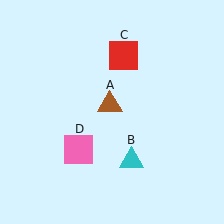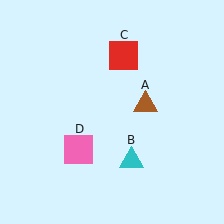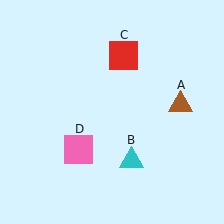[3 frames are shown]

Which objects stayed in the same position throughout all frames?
Cyan triangle (object B) and red square (object C) and pink square (object D) remained stationary.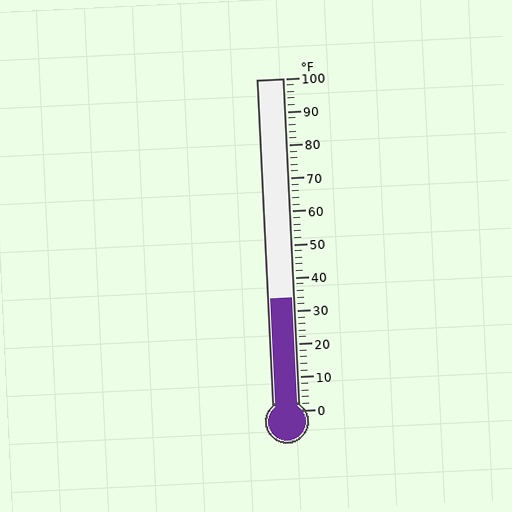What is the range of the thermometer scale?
The thermometer scale ranges from 0°F to 100°F.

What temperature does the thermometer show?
The thermometer shows approximately 34°F.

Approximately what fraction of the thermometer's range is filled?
The thermometer is filled to approximately 35% of its range.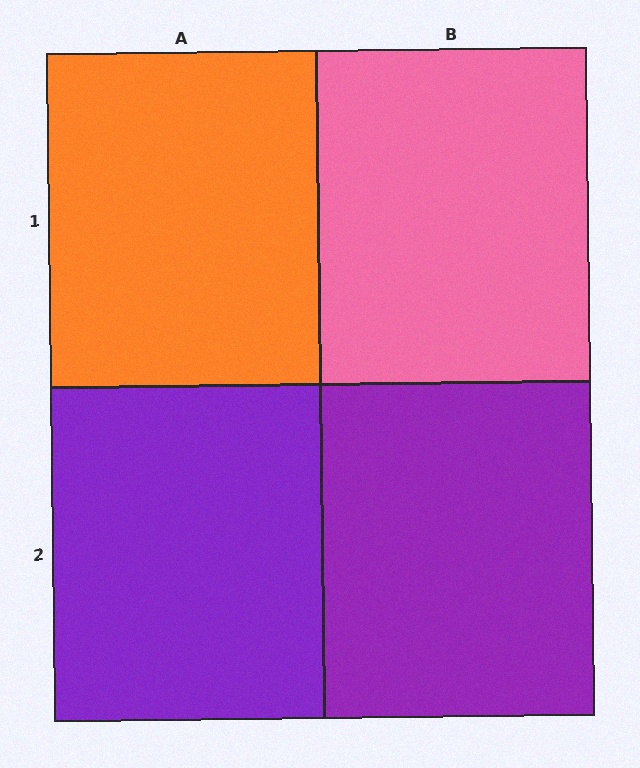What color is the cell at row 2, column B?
Purple.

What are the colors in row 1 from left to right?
Orange, pink.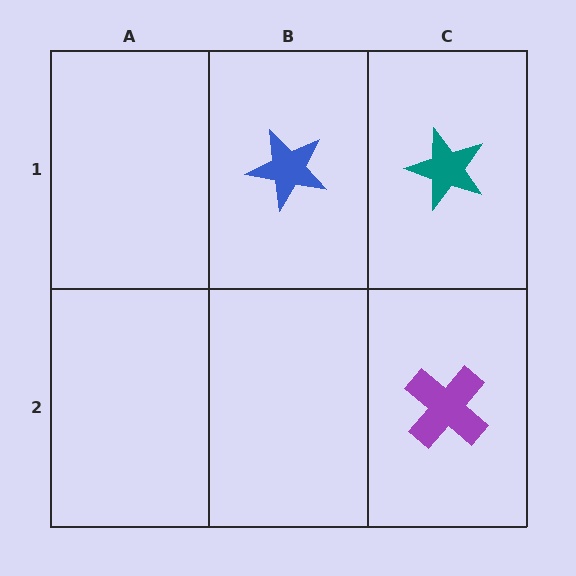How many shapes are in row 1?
2 shapes.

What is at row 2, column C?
A purple cross.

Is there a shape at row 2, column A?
No, that cell is empty.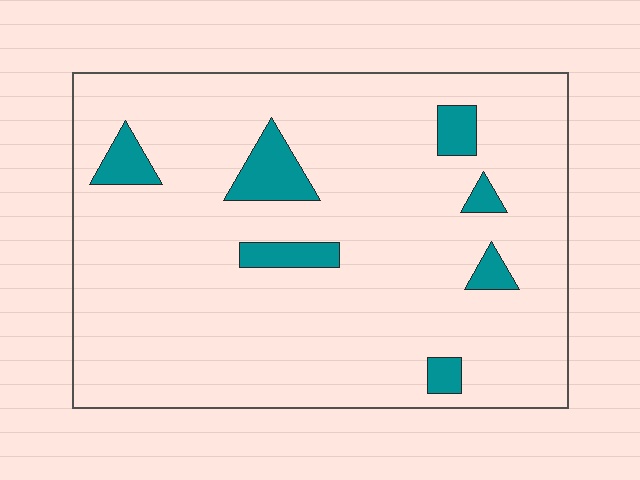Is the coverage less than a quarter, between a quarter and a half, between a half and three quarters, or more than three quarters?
Less than a quarter.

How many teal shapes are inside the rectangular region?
7.